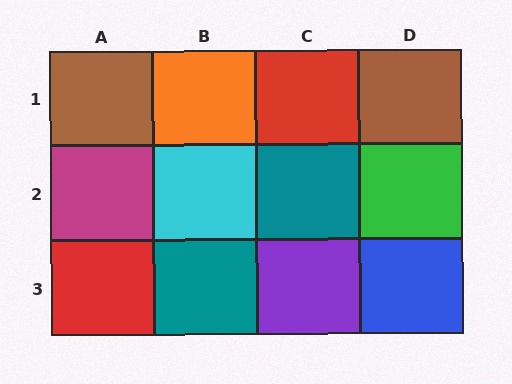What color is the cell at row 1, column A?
Brown.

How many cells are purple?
1 cell is purple.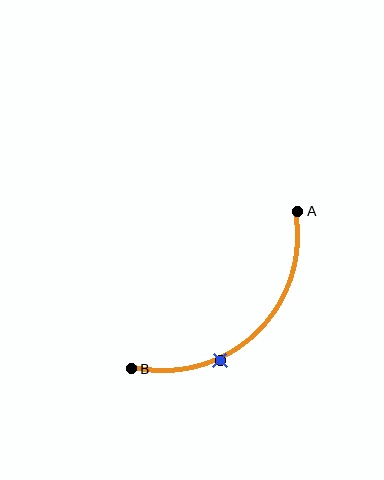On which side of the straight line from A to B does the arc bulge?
The arc bulges below and to the right of the straight line connecting A and B.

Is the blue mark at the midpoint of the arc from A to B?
No. The blue mark lies on the arc but is closer to endpoint B. The arc midpoint would be at the point on the curve equidistant along the arc from both A and B.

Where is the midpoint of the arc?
The arc midpoint is the point on the curve farthest from the straight line joining A and B. It sits below and to the right of that line.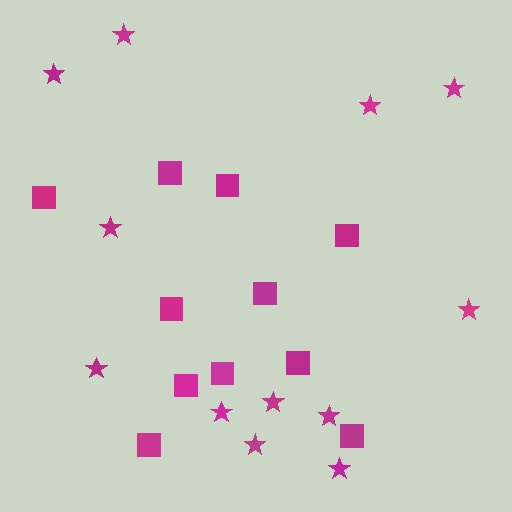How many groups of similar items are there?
There are 2 groups: one group of squares (11) and one group of stars (12).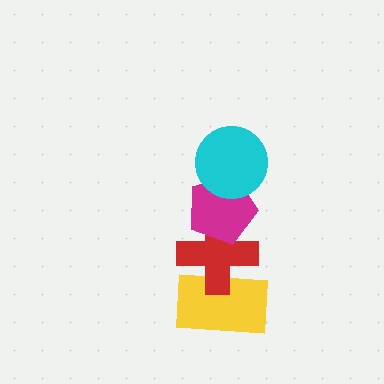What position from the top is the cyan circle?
The cyan circle is 1st from the top.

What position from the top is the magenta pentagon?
The magenta pentagon is 2nd from the top.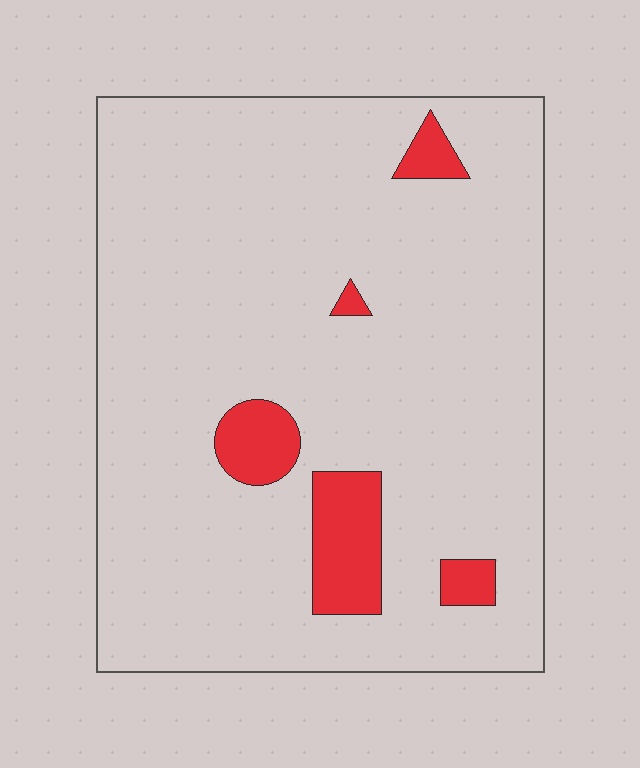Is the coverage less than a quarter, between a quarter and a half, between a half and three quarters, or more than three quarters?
Less than a quarter.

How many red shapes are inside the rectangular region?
5.